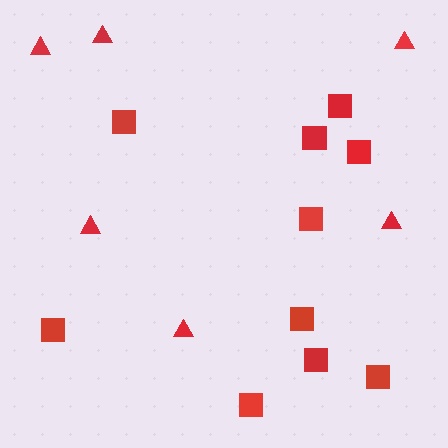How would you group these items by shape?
There are 2 groups: one group of squares (10) and one group of triangles (6).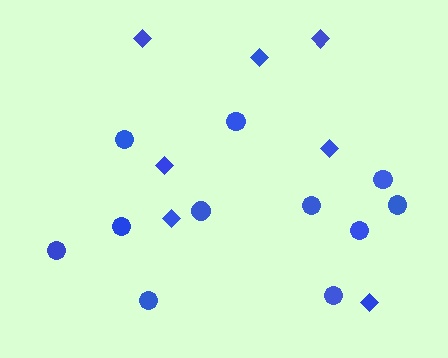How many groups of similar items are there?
There are 2 groups: one group of circles (11) and one group of diamonds (7).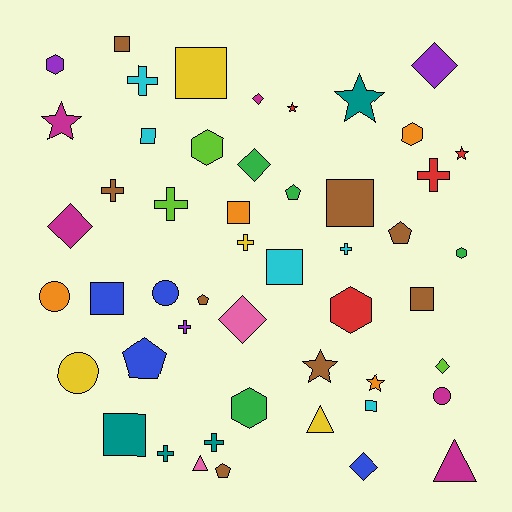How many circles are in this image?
There are 4 circles.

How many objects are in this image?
There are 50 objects.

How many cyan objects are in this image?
There are 5 cyan objects.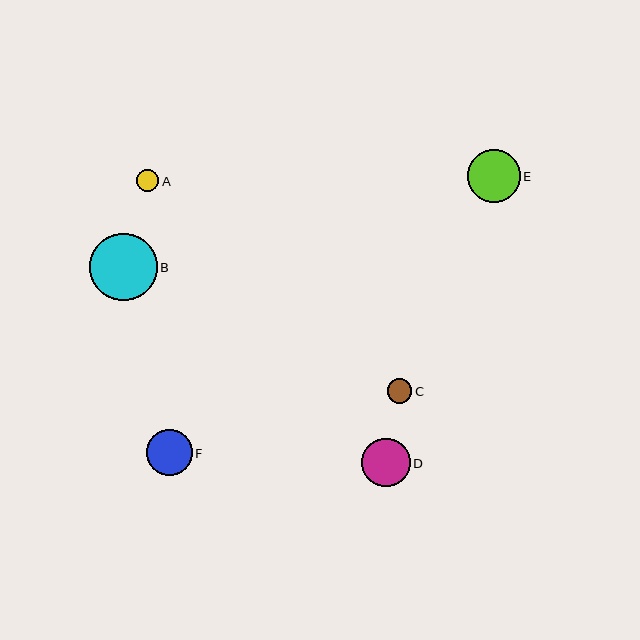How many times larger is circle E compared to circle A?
Circle E is approximately 2.4 times the size of circle A.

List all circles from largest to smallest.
From largest to smallest: B, E, D, F, C, A.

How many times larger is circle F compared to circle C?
Circle F is approximately 1.9 times the size of circle C.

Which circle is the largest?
Circle B is the largest with a size of approximately 68 pixels.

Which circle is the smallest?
Circle A is the smallest with a size of approximately 22 pixels.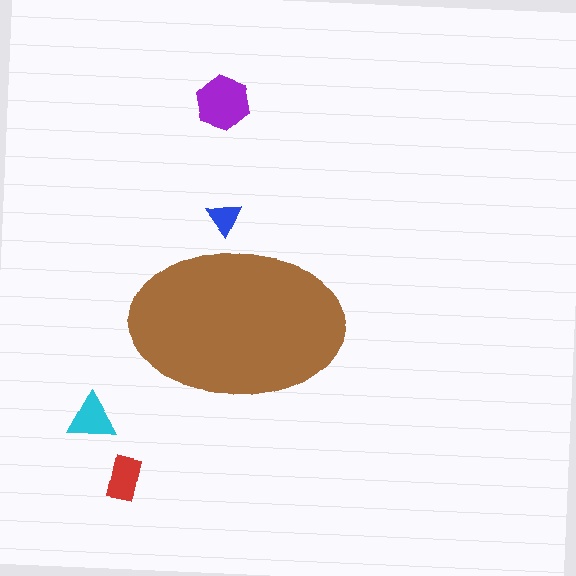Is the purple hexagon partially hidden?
No, the purple hexagon is fully visible.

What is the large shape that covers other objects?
A brown ellipse.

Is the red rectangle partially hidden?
No, the red rectangle is fully visible.